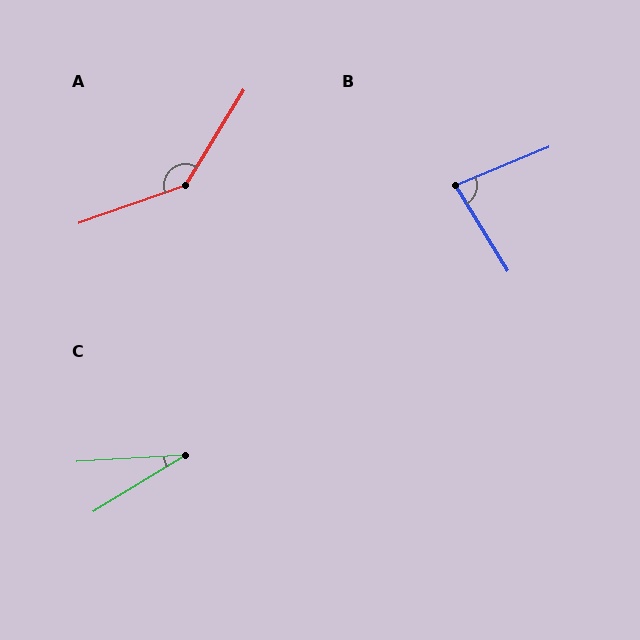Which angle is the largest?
A, at approximately 141 degrees.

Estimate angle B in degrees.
Approximately 81 degrees.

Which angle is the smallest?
C, at approximately 28 degrees.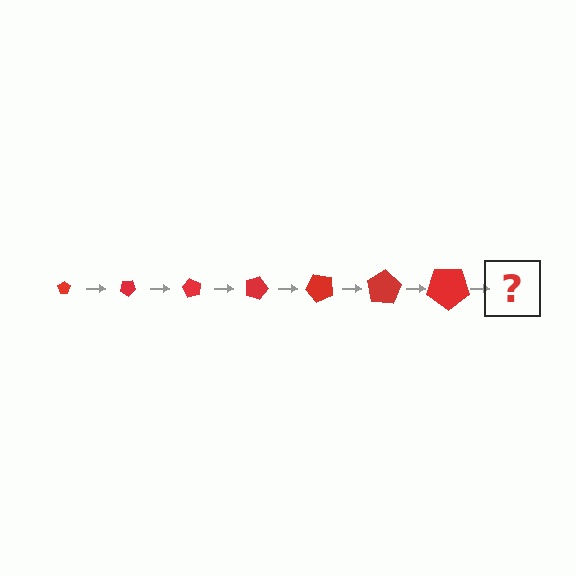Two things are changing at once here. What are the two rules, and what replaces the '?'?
The two rules are that the pentagon grows larger each step and it rotates 30 degrees each step. The '?' should be a pentagon, larger than the previous one and rotated 210 degrees from the start.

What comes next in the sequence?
The next element should be a pentagon, larger than the previous one and rotated 210 degrees from the start.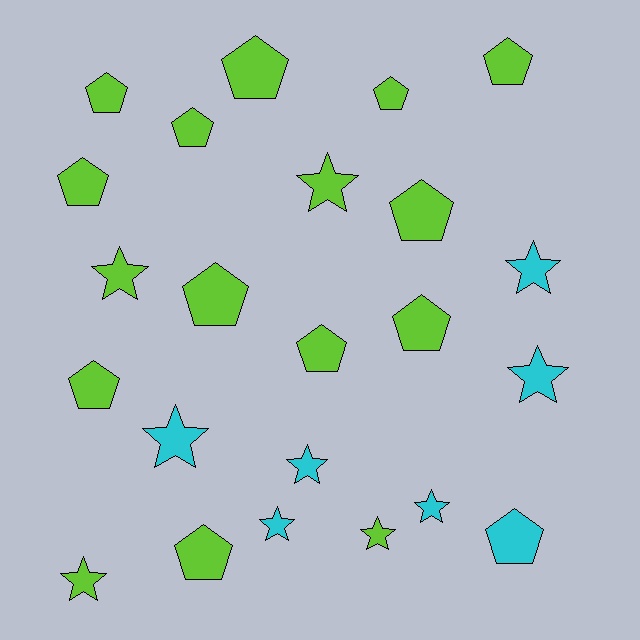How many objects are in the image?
There are 23 objects.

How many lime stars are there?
There are 4 lime stars.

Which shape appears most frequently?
Pentagon, with 13 objects.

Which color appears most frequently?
Lime, with 16 objects.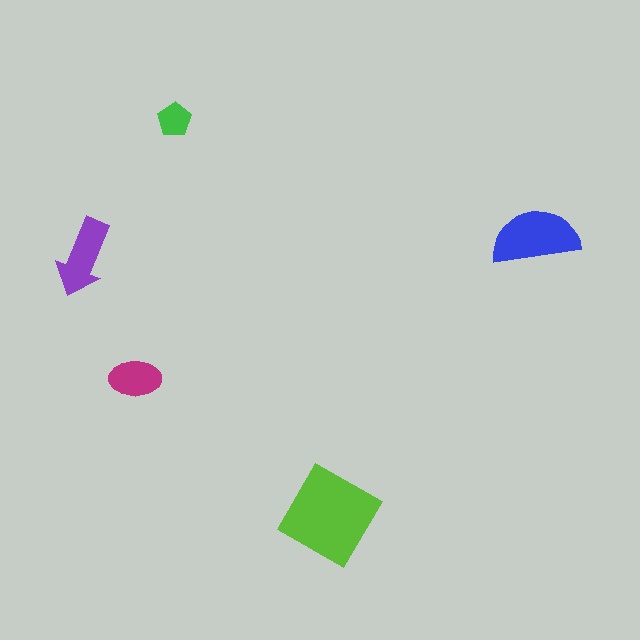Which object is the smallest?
The green pentagon.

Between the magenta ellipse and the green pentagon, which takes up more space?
The magenta ellipse.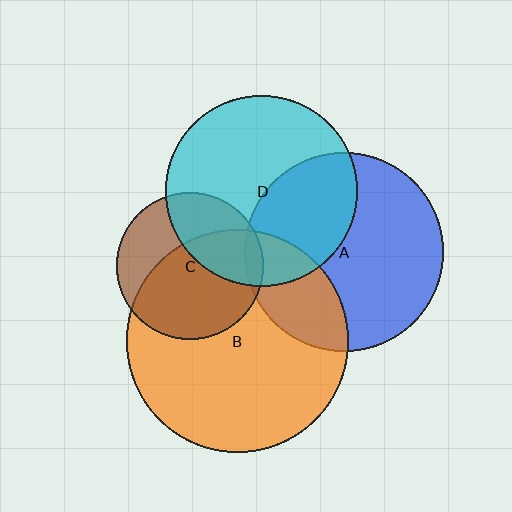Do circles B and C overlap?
Yes.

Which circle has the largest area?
Circle B (orange).